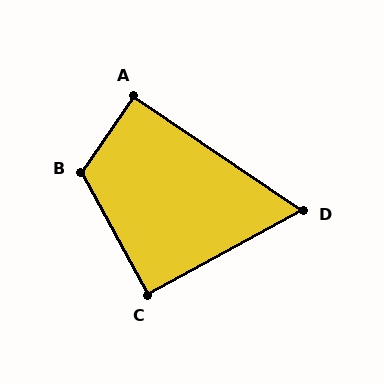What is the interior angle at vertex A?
Approximately 90 degrees (approximately right).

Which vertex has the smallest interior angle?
D, at approximately 63 degrees.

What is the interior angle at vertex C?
Approximately 90 degrees (approximately right).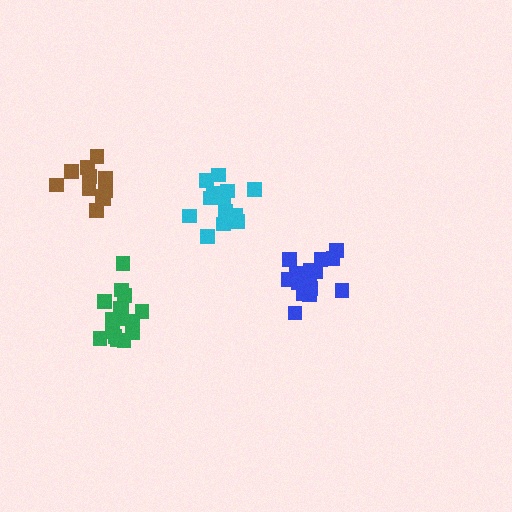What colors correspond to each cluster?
The clusters are colored: blue, green, cyan, brown.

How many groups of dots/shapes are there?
There are 4 groups.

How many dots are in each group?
Group 1: 16 dots, Group 2: 16 dots, Group 3: 14 dots, Group 4: 11 dots (57 total).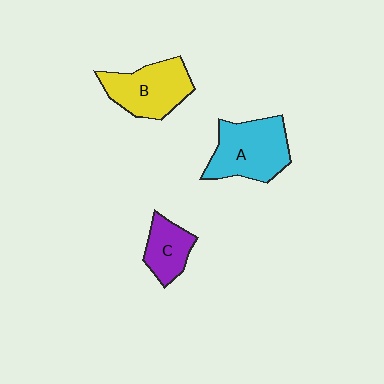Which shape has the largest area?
Shape A (cyan).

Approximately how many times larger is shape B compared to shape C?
Approximately 1.6 times.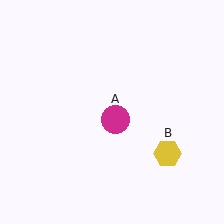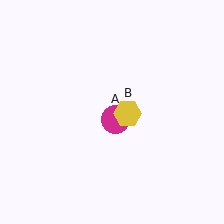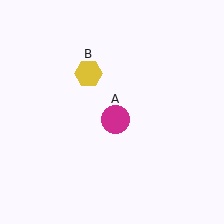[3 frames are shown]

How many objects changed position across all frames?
1 object changed position: yellow hexagon (object B).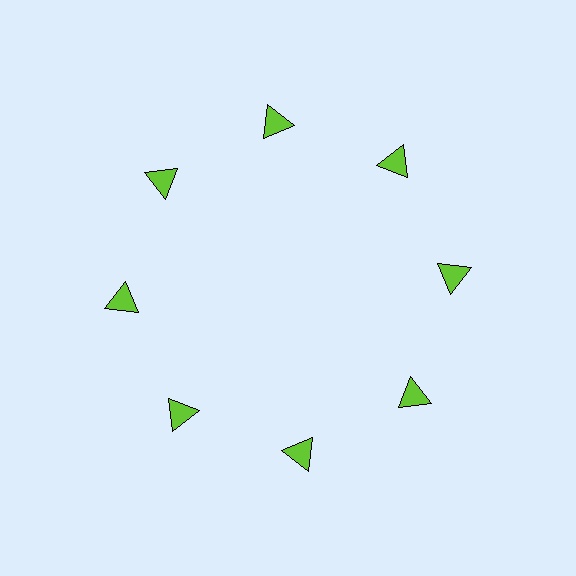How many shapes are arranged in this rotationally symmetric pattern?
There are 8 shapes, arranged in 8 groups of 1.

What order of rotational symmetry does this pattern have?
This pattern has 8-fold rotational symmetry.